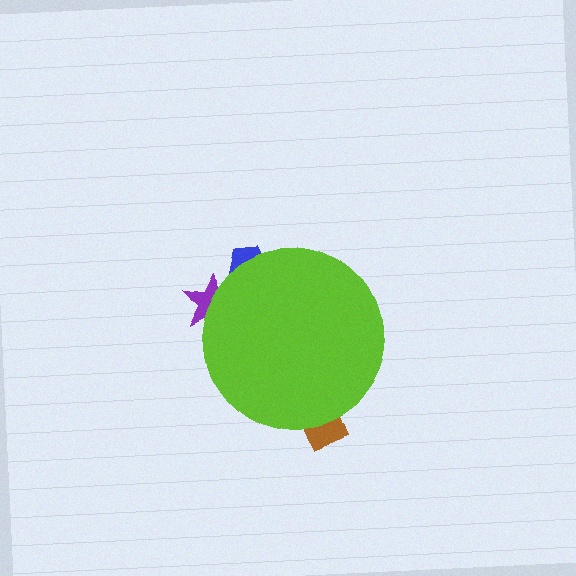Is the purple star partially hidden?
Yes, the purple star is partially hidden behind the lime circle.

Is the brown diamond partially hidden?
Yes, the brown diamond is partially hidden behind the lime circle.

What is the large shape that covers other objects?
A lime circle.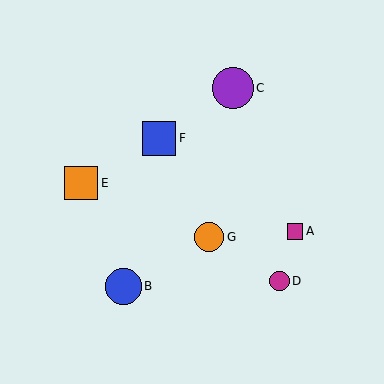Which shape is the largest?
The purple circle (labeled C) is the largest.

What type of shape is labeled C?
Shape C is a purple circle.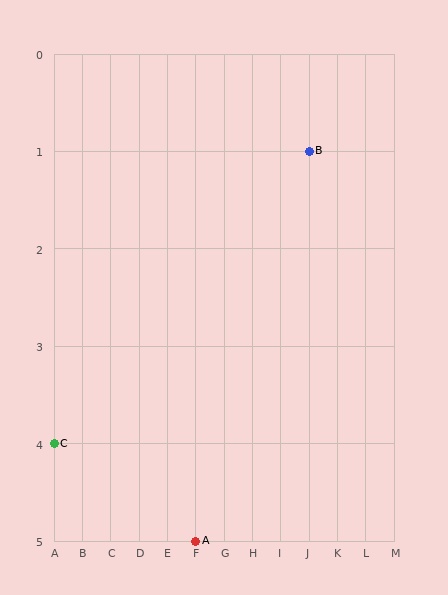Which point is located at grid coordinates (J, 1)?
Point B is at (J, 1).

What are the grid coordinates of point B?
Point B is at grid coordinates (J, 1).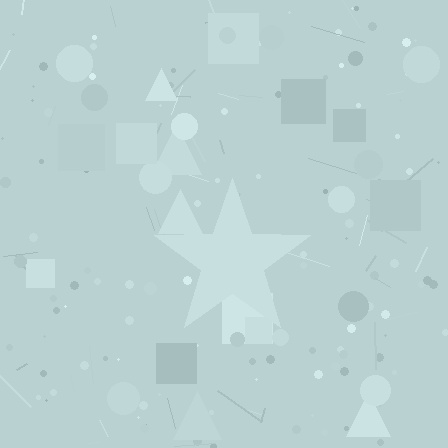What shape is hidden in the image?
A star is hidden in the image.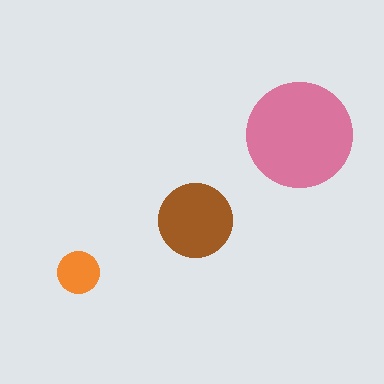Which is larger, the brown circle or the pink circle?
The pink one.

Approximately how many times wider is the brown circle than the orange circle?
About 2 times wider.